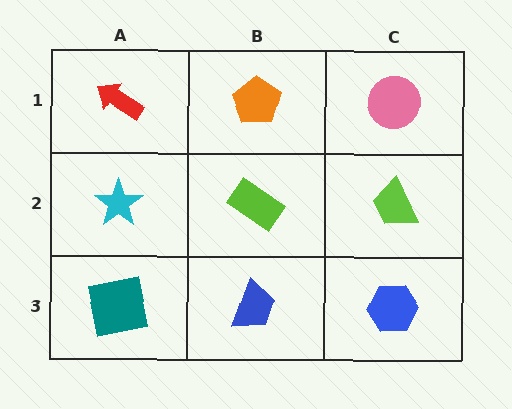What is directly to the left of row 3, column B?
A teal square.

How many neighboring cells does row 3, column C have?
2.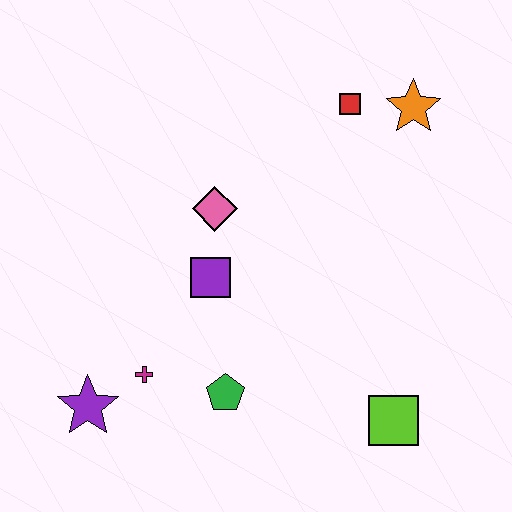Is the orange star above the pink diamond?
Yes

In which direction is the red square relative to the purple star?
The red square is above the purple star.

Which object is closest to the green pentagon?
The magenta cross is closest to the green pentagon.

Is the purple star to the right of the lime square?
No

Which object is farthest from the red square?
The purple star is farthest from the red square.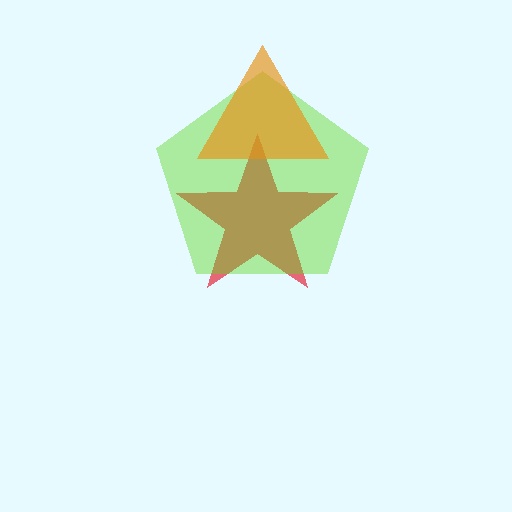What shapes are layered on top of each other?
The layered shapes are: a red star, a lime pentagon, an orange triangle.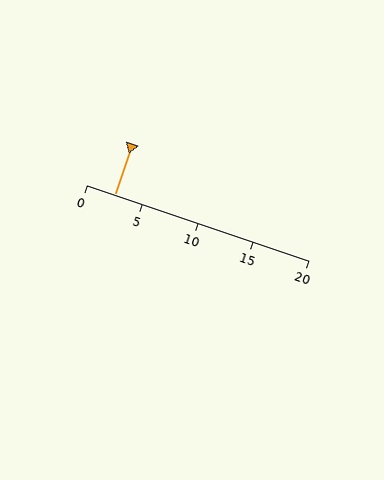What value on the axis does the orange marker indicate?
The marker indicates approximately 2.5.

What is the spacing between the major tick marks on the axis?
The major ticks are spaced 5 apart.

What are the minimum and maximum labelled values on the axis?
The axis runs from 0 to 20.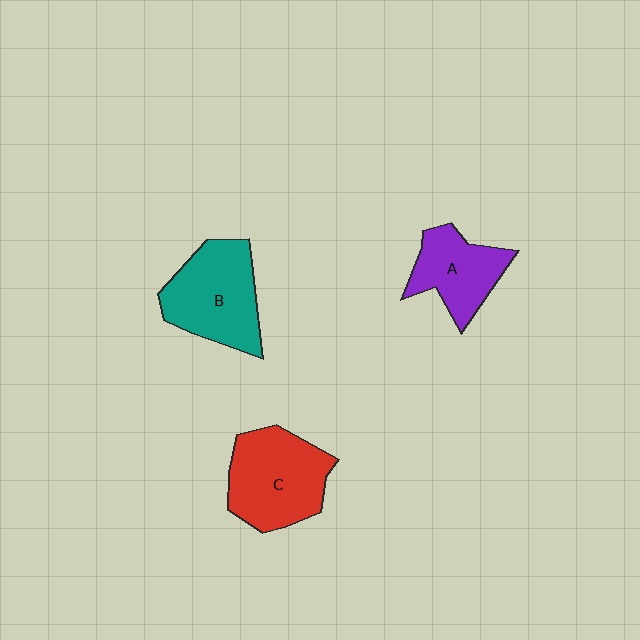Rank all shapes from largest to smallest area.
From largest to smallest: C (red), B (teal), A (purple).